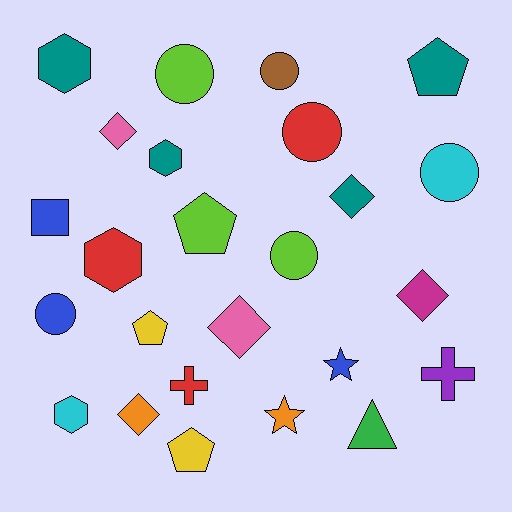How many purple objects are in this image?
There is 1 purple object.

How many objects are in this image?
There are 25 objects.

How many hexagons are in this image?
There are 4 hexagons.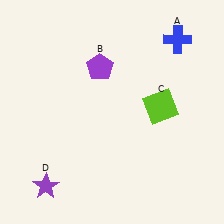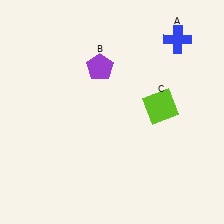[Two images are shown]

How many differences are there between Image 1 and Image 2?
There is 1 difference between the two images.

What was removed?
The purple star (D) was removed in Image 2.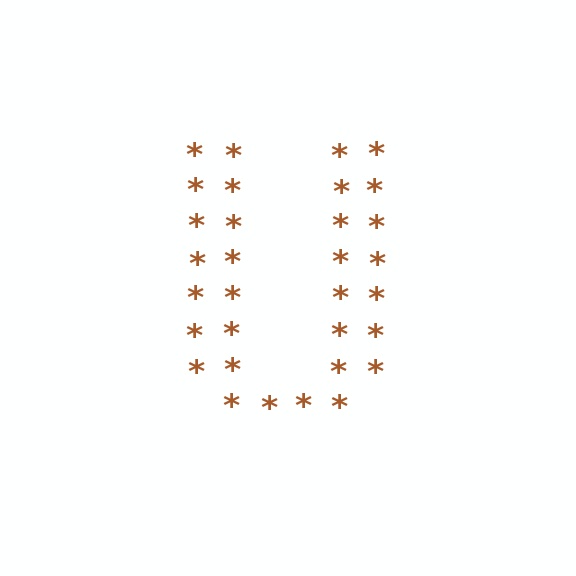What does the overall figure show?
The overall figure shows the letter U.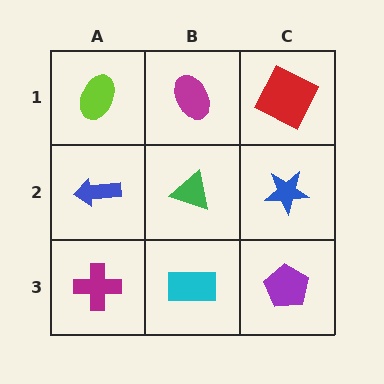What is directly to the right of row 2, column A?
A green triangle.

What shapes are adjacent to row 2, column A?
A lime ellipse (row 1, column A), a magenta cross (row 3, column A), a green triangle (row 2, column B).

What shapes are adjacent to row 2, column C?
A red square (row 1, column C), a purple pentagon (row 3, column C), a green triangle (row 2, column B).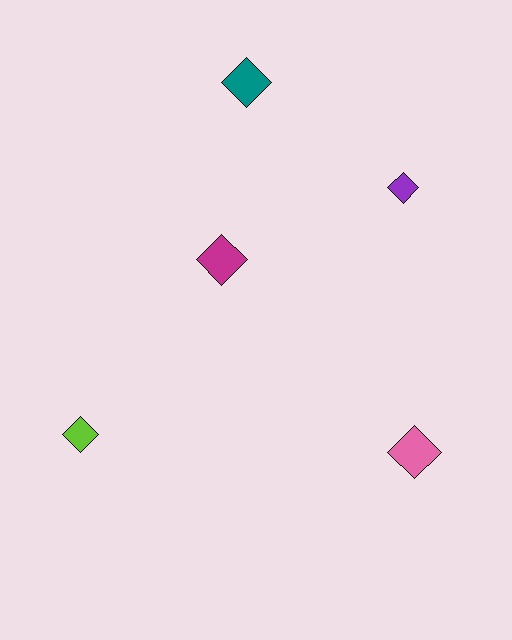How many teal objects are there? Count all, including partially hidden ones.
There is 1 teal object.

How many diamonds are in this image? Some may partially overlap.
There are 5 diamonds.